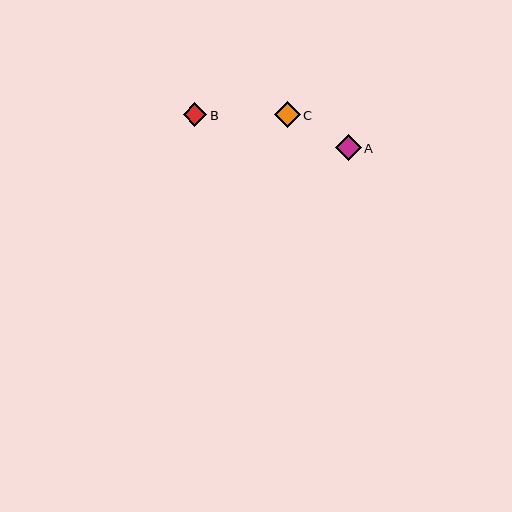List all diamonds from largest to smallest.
From largest to smallest: A, C, B.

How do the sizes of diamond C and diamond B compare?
Diamond C and diamond B are approximately the same size.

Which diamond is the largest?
Diamond A is the largest with a size of approximately 26 pixels.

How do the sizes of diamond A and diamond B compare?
Diamond A and diamond B are approximately the same size.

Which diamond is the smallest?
Diamond B is the smallest with a size of approximately 24 pixels.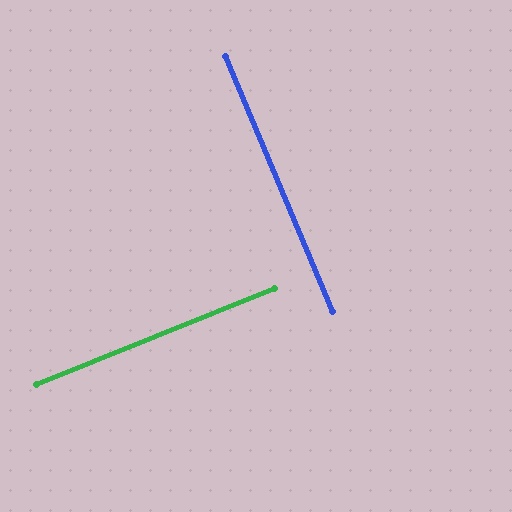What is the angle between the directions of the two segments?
Approximately 89 degrees.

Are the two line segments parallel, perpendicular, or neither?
Perpendicular — they meet at approximately 89°.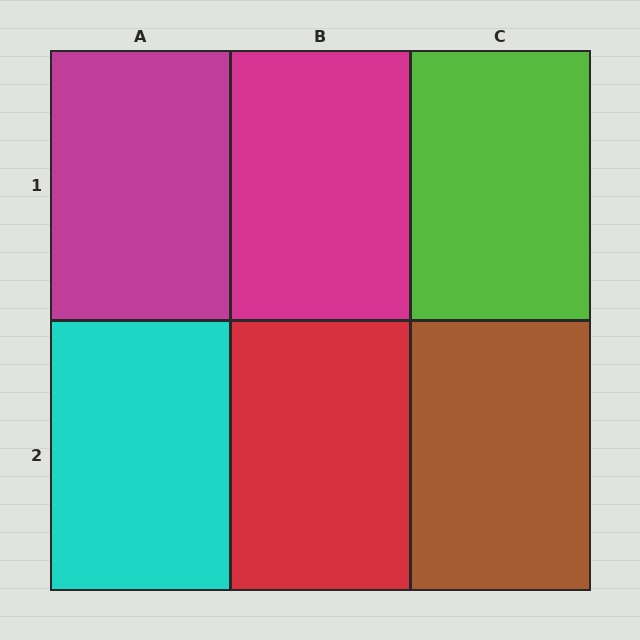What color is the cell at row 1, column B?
Magenta.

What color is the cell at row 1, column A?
Magenta.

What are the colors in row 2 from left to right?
Cyan, red, brown.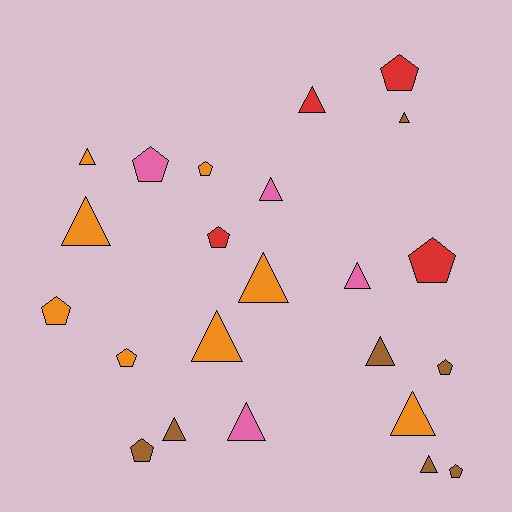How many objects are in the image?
There are 23 objects.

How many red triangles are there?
There is 1 red triangle.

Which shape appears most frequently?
Triangle, with 13 objects.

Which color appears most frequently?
Orange, with 8 objects.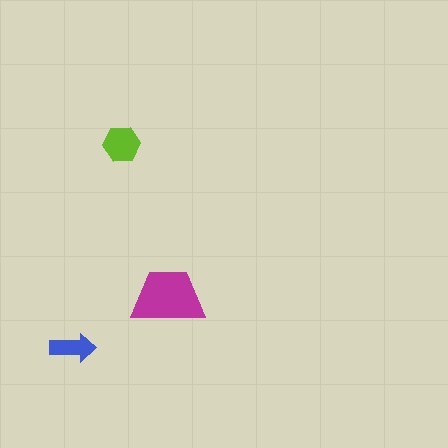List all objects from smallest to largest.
The blue arrow, the lime hexagon, the magenta trapezoid.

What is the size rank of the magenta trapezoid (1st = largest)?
1st.